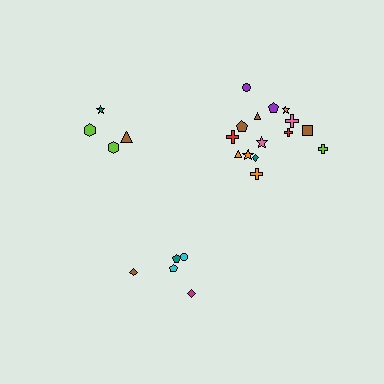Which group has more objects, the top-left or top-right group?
The top-right group.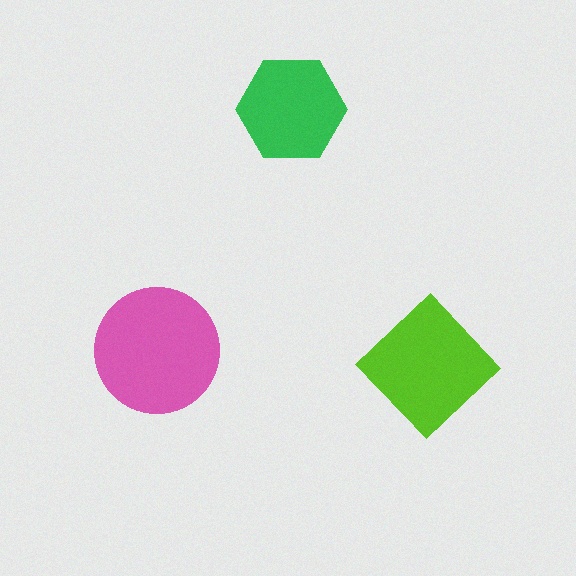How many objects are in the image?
There are 3 objects in the image.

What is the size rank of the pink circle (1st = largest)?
1st.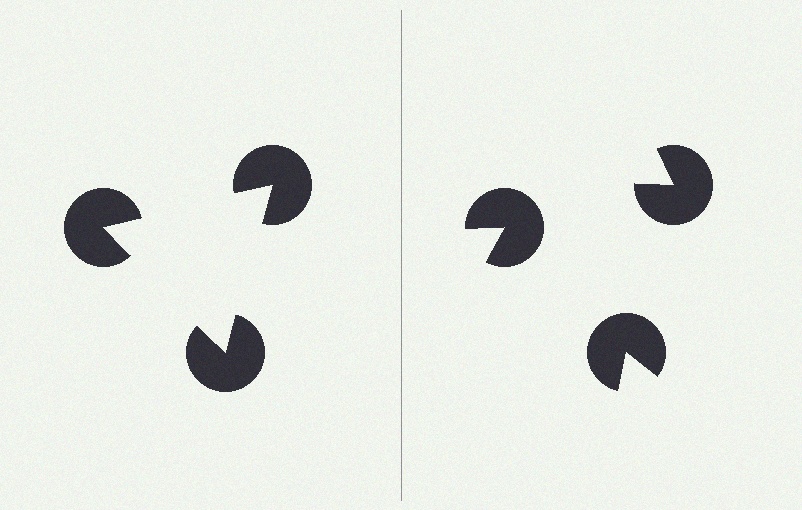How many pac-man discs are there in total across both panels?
6 — 3 on each side.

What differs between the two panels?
The pac-man discs are positioned identically on both sides; only the wedge orientations differ. On the left they align to a triangle; on the right they are misaligned.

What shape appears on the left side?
An illusory triangle.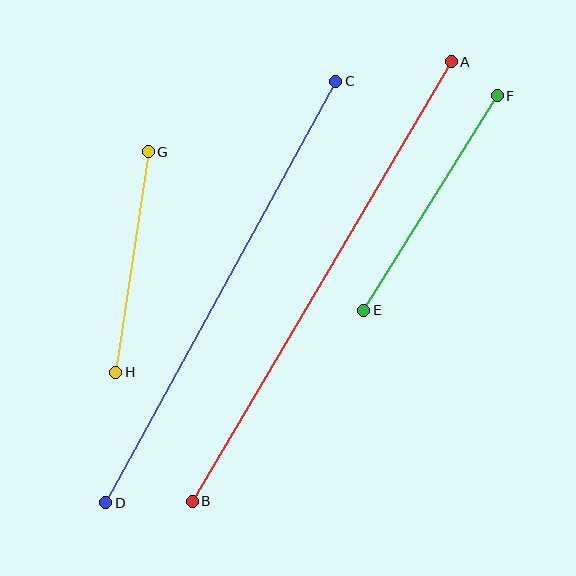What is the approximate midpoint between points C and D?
The midpoint is at approximately (221, 292) pixels.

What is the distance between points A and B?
The distance is approximately 510 pixels.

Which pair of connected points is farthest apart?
Points A and B are farthest apart.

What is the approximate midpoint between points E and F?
The midpoint is at approximately (431, 203) pixels.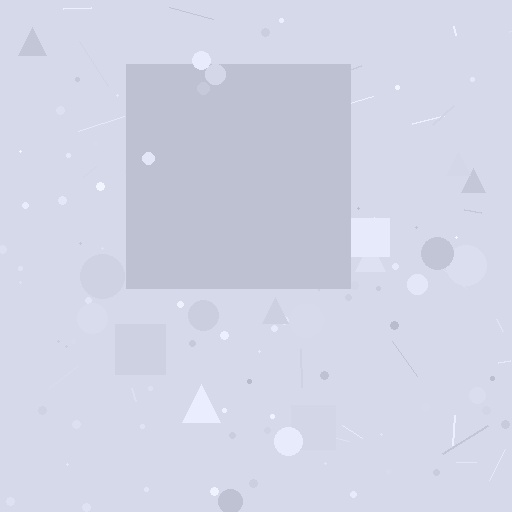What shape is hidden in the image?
A square is hidden in the image.